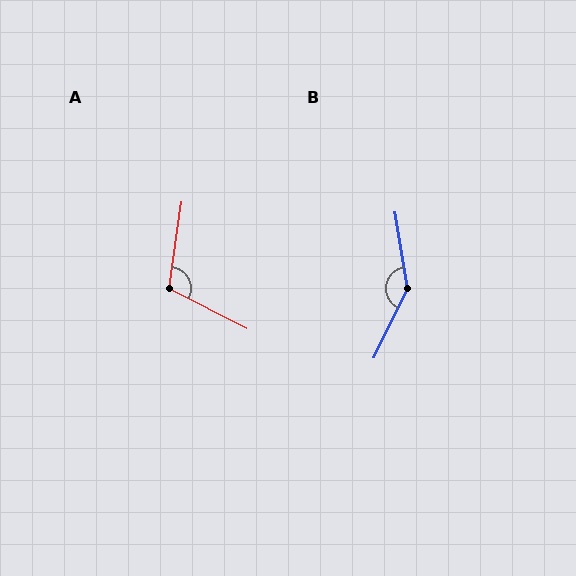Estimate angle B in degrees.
Approximately 144 degrees.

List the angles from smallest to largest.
A (108°), B (144°).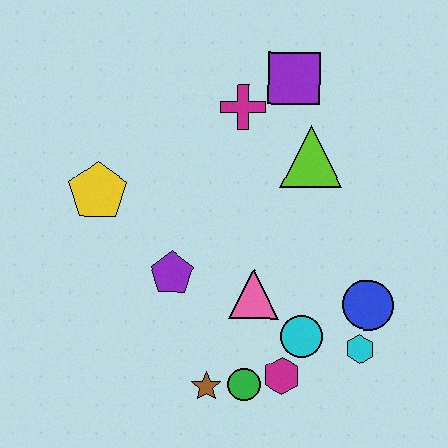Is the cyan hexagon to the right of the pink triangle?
Yes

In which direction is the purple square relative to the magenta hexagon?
The purple square is above the magenta hexagon.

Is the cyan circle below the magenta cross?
Yes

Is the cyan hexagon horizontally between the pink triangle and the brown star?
No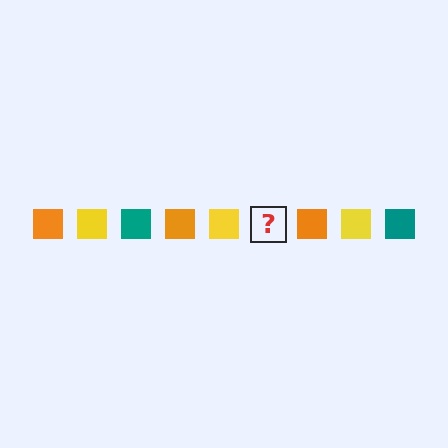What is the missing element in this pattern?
The missing element is a teal square.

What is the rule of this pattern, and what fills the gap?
The rule is that the pattern cycles through orange, yellow, teal squares. The gap should be filled with a teal square.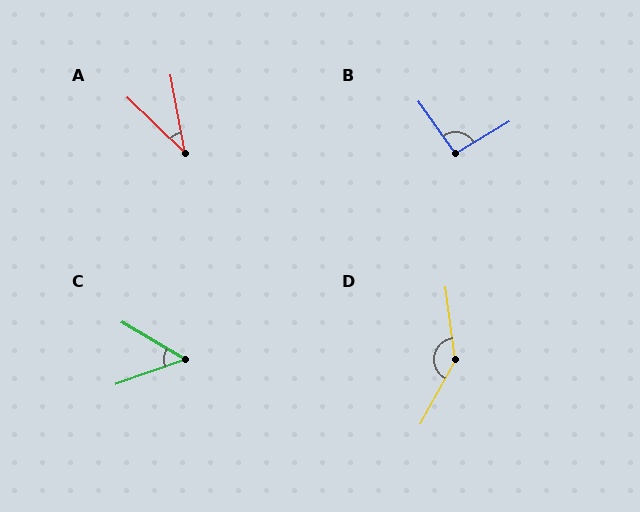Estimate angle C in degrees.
Approximately 50 degrees.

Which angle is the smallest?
A, at approximately 36 degrees.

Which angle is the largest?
D, at approximately 144 degrees.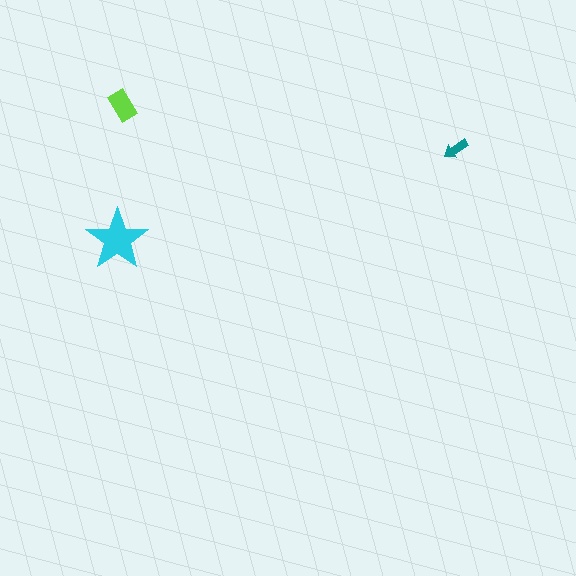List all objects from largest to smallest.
The cyan star, the lime rectangle, the teal arrow.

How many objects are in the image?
There are 3 objects in the image.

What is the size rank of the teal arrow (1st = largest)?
3rd.